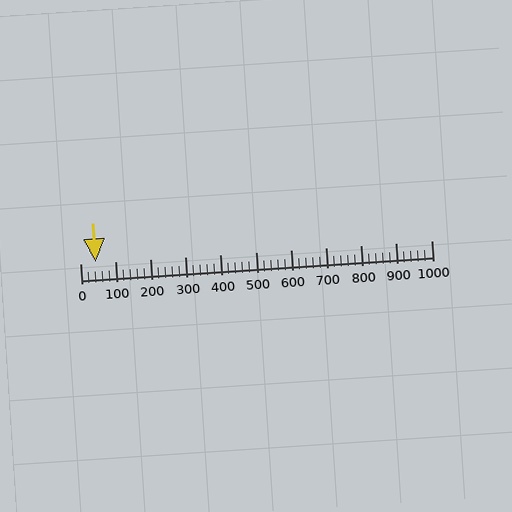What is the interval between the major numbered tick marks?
The major tick marks are spaced 100 units apart.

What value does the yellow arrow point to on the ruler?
The yellow arrow points to approximately 45.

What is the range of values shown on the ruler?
The ruler shows values from 0 to 1000.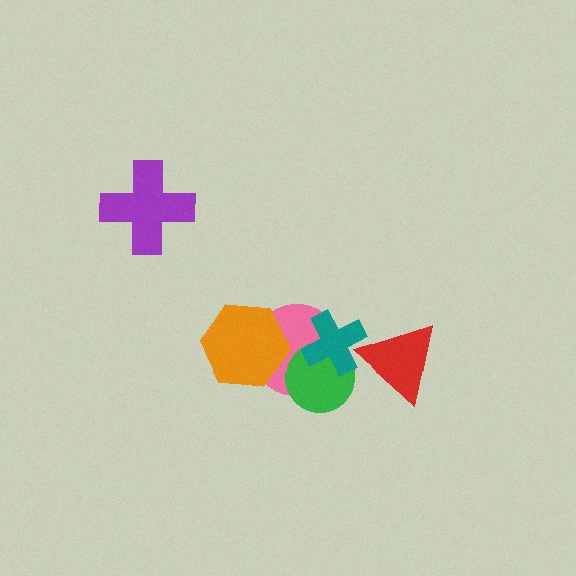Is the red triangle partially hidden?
Yes, it is partially covered by another shape.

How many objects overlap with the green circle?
2 objects overlap with the green circle.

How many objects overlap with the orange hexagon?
1 object overlaps with the orange hexagon.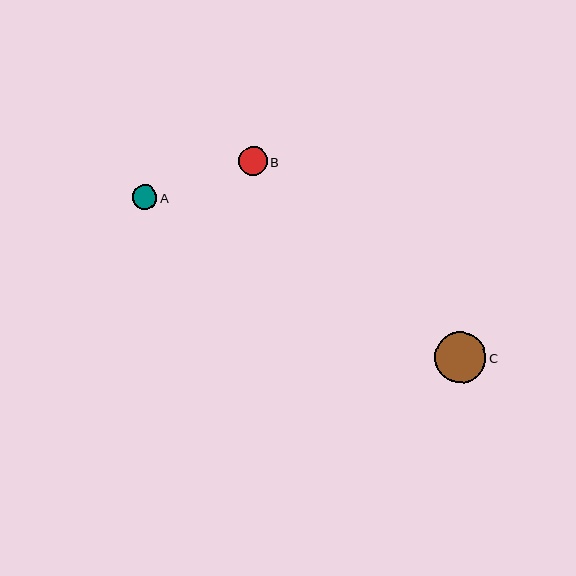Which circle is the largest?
Circle C is the largest with a size of approximately 51 pixels.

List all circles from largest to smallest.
From largest to smallest: C, B, A.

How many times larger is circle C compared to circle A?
Circle C is approximately 2.1 times the size of circle A.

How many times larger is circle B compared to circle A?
Circle B is approximately 1.2 times the size of circle A.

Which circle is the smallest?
Circle A is the smallest with a size of approximately 25 pixels.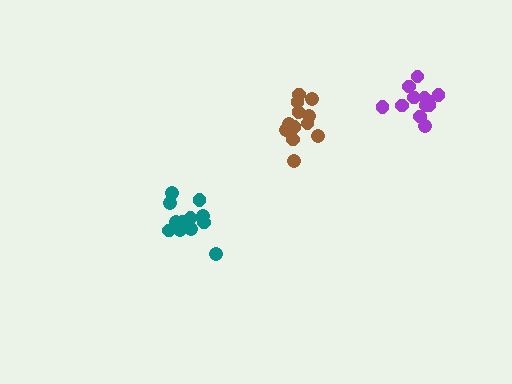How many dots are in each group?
Group 1: 13 dots, Group 2: 13 dots, Group 3: 12 dots (38 total).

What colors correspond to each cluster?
The clusters are colored: brown, teal, purple.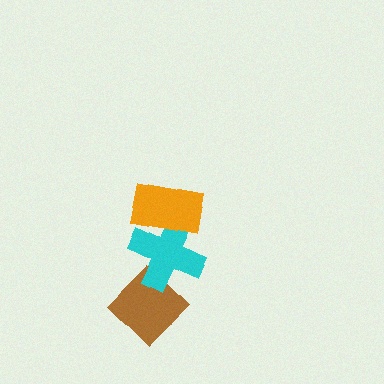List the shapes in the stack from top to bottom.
From top to bottom: the orange rectangle, the cyan cross, the brown diamond.